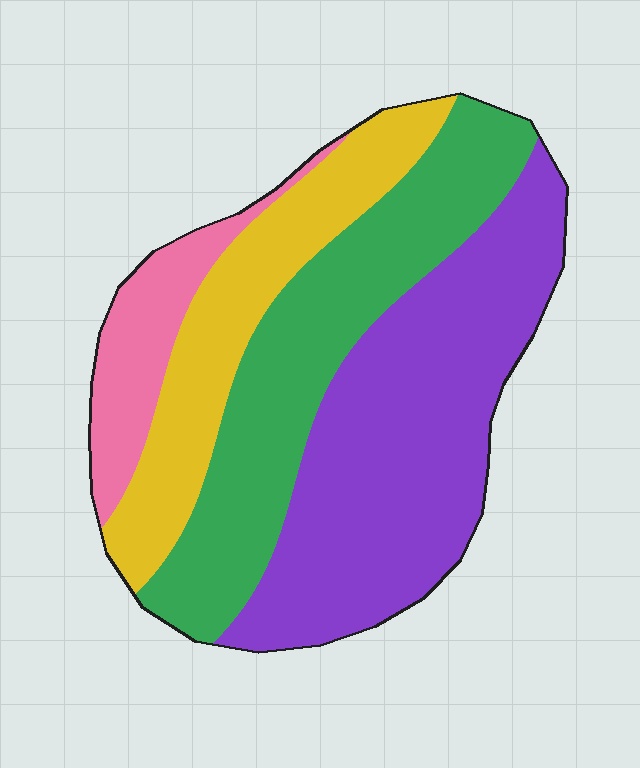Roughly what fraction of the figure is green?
Green covers roughly 30% of the figure.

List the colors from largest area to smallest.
From largest to smallest: purple, green, yellow, pink.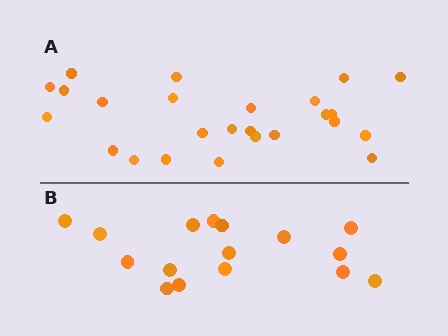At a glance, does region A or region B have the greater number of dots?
Region A (the top region) has more dots.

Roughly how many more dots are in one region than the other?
Region A has roughly 8 or so more dots than region B.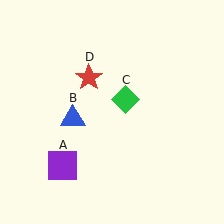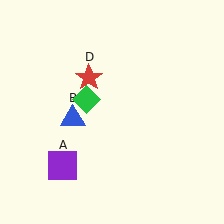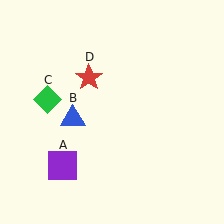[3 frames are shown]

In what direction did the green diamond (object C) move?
The green diamond (object C) moved left.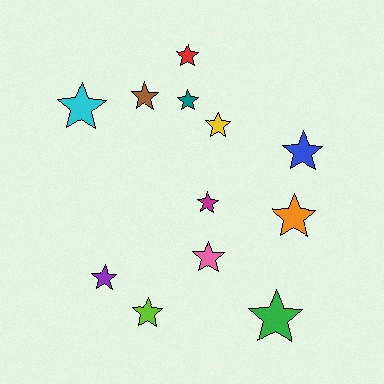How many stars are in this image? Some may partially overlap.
There are 12 stars.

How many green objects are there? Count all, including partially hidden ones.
There is 1 green object.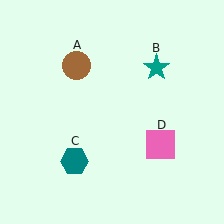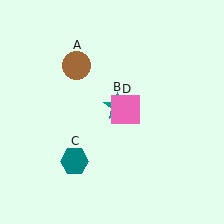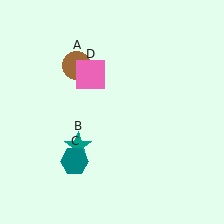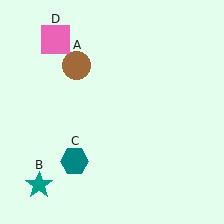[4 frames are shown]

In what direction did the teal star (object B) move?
The teal star (object B) moved down and to the left.